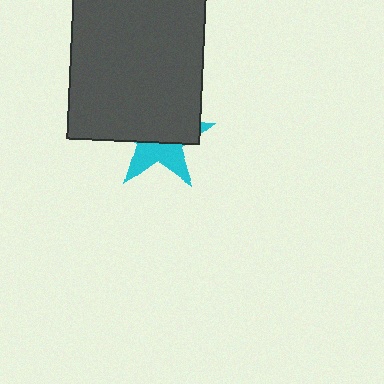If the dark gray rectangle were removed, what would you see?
You would see the complete cyan star.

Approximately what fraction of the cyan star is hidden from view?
Roughly 60% of the cyan star is hidden behind the dark gray rectangle.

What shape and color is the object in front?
The object in front is a dark gray rectangle.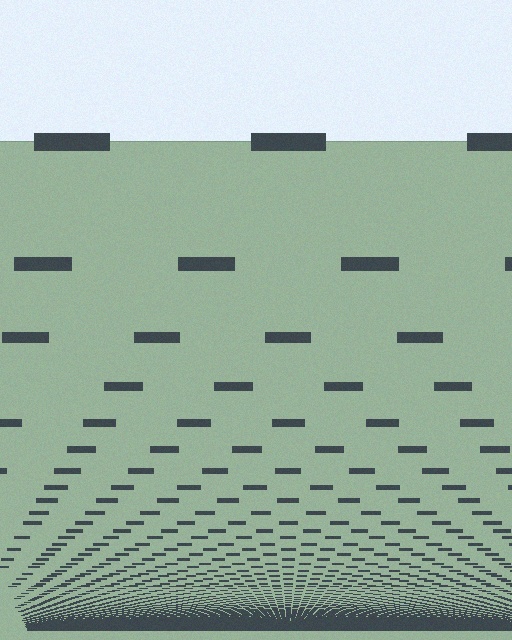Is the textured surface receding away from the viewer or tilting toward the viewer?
The surface appears to tilt toward the viewer. Texture elements get larger and sparser toward the top.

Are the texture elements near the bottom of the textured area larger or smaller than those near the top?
Smaller. The gradient is inverted — elements near the bottom are smaller and denser.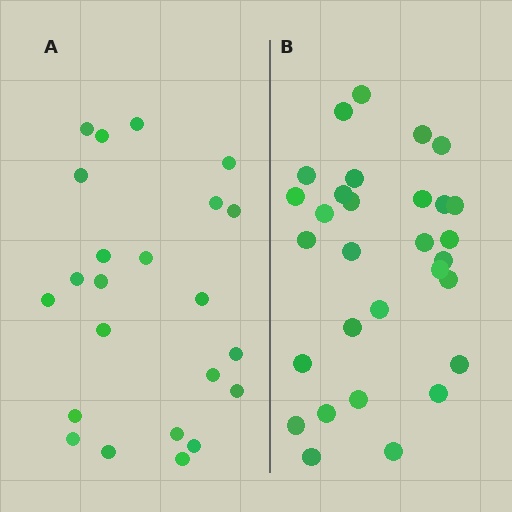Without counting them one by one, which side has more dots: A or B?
Region B (the right region) has more dots.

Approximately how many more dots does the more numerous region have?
Region B has roughly 8 or so more dots than region A.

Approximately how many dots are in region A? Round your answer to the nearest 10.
About 20 dots. (The exact count is 23, which rounds to 20.)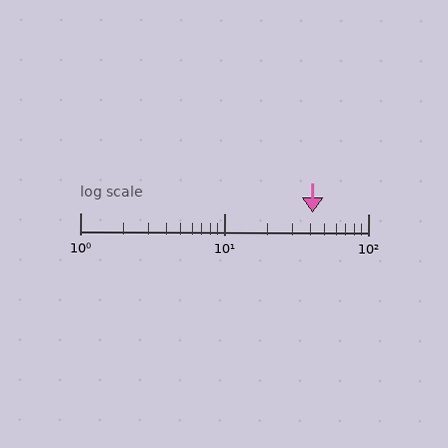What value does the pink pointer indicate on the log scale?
The pointer indicates approximately 41.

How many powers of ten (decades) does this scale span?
The scale spans 2 decades, from 1 to 100.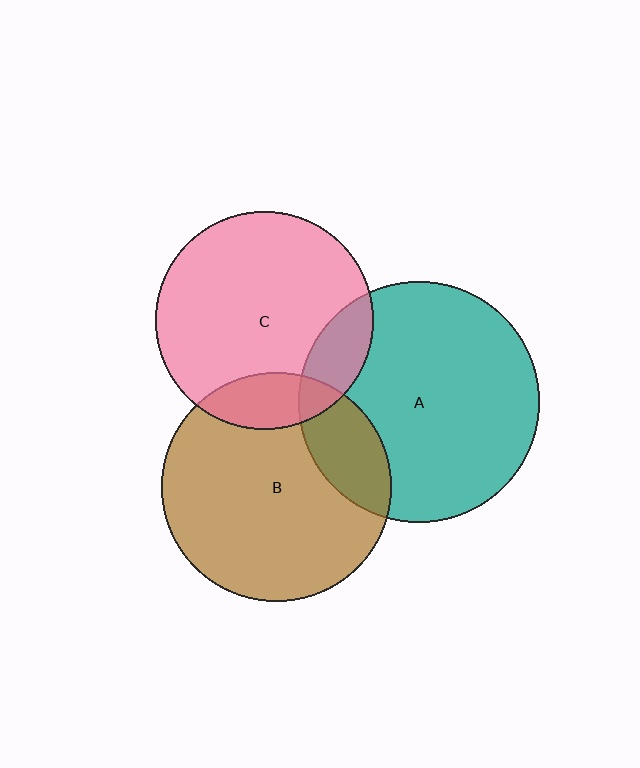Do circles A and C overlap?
Yes.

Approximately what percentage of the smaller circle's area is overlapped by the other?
Approximately 15%.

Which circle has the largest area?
Circle A (teal).